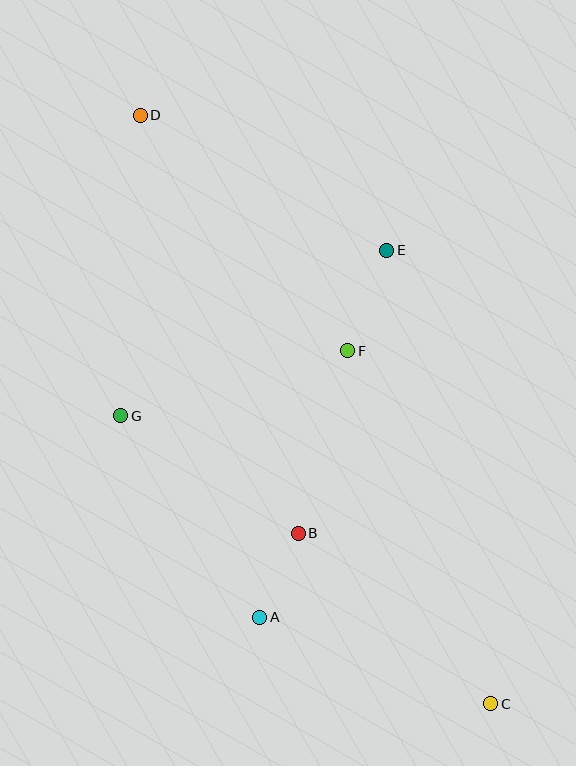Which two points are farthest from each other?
Points C and D are farthest from each other.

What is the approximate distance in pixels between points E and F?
The distance between E and F is approximately 108 pixels.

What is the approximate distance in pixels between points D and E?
The distance between D and E is approximately 281 pixels.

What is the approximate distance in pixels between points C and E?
The distance between C and E is approximately 465 pixels.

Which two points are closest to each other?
Points A and B are closest to each other.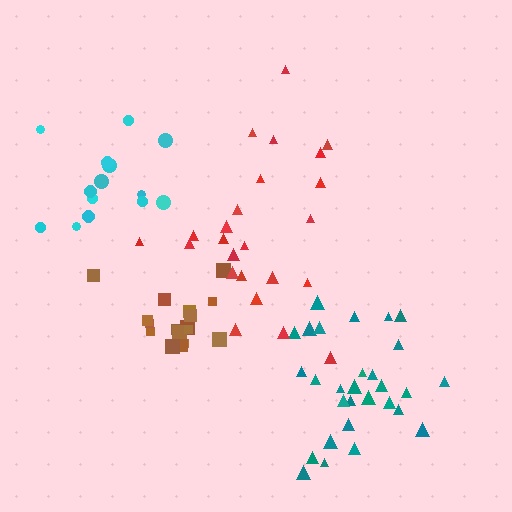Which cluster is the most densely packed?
Brown.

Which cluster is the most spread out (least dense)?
Red.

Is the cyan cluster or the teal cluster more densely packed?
Cyan.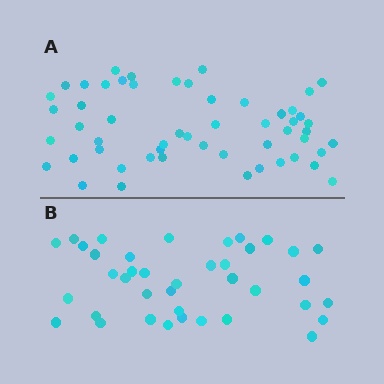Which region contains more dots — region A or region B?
Region A (the top region) has more dots.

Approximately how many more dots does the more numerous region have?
Region A has approximately 15 more dots than region B.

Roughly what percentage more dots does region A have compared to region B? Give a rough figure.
About 40% more.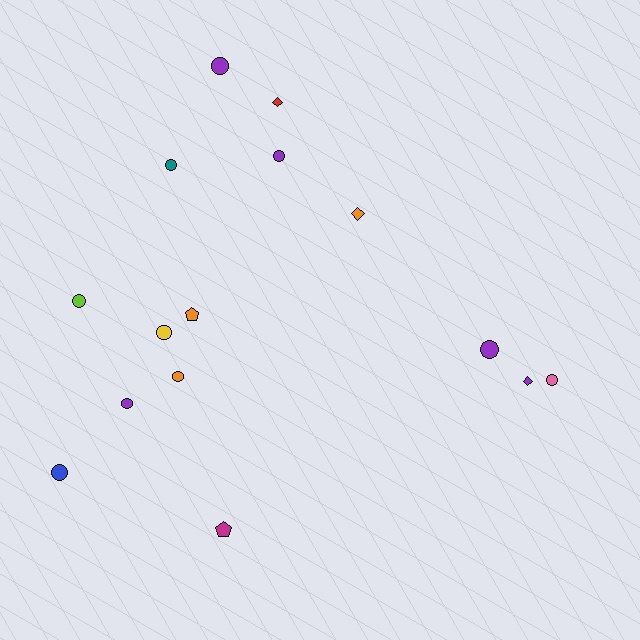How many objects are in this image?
There are 15 objects.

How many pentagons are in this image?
There are 2 pentagons.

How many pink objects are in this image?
There is 1 pink object.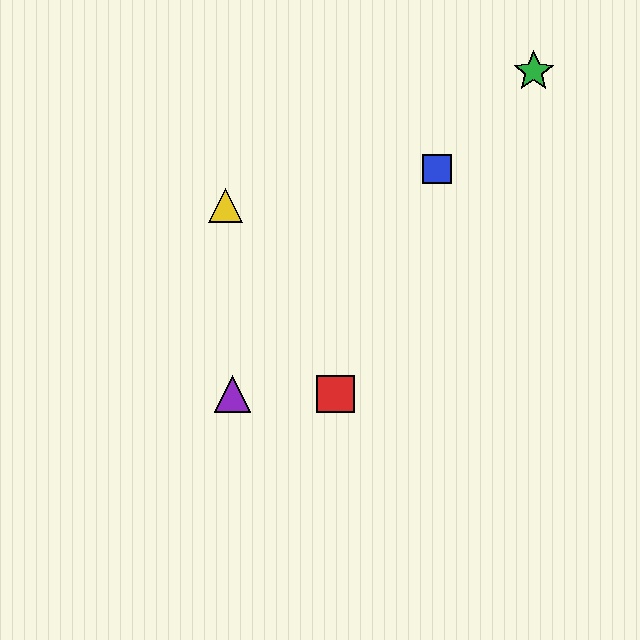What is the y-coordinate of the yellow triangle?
The yellow triangle is at y≈206.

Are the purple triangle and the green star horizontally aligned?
No, the purple triangle is at y≈394 and the green star is at y≈71.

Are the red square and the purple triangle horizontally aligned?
Yes, both are at y≈394.